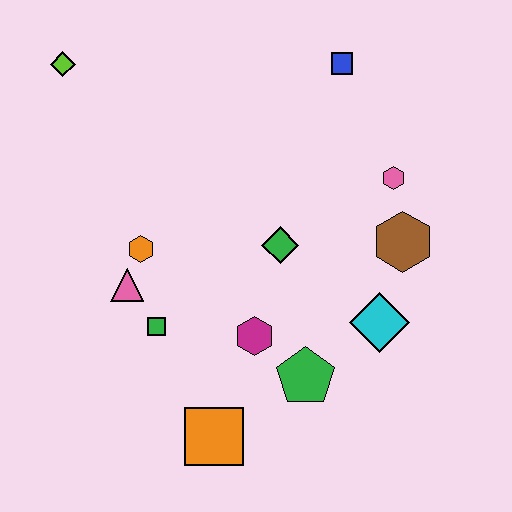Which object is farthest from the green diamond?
The lime diamond is farthest from the green diamond.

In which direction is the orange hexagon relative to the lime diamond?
The orange hexagon is below the lime diamond.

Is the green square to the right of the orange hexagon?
Yes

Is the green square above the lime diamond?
No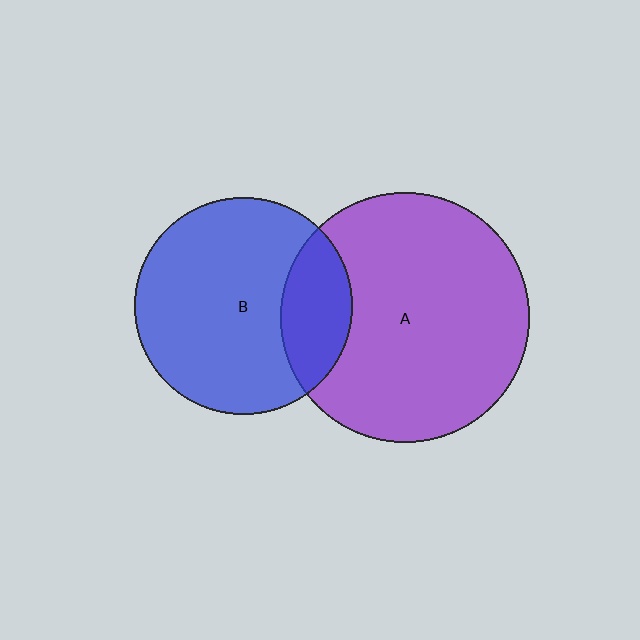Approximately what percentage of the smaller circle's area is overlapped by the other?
Approximately 20%.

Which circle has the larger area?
Circle A (purple).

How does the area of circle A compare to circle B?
Approximately 1.3 times.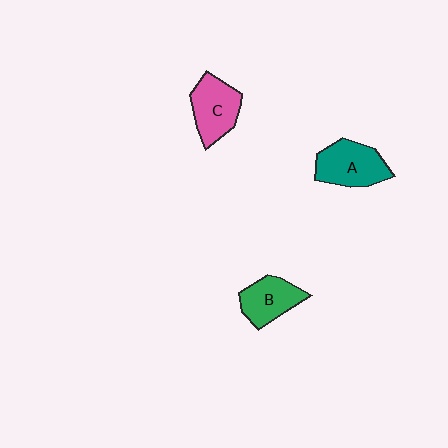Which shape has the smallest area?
Shape B (green).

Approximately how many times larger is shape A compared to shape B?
Approximately 1.2 times.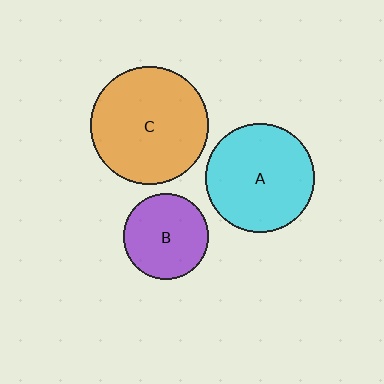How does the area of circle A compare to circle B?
Approximately 1.6 times.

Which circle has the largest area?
Circle C (orange).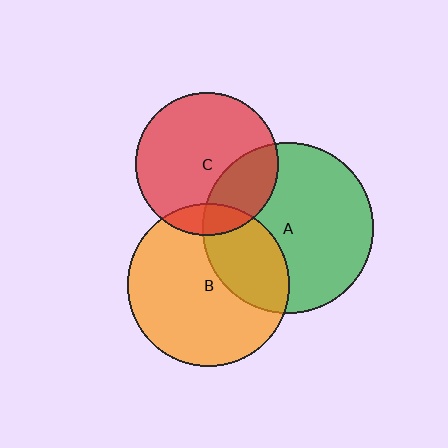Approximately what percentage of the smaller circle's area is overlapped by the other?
Approximately 10%.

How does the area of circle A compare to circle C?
Approximately 1.5 times.